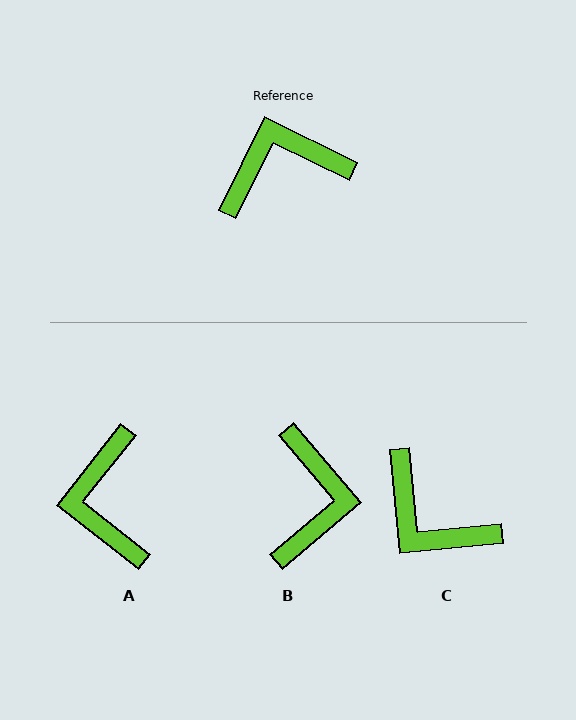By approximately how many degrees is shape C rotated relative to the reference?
Approximately 122 degrees counter-clockwise.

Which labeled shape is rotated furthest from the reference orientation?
C, about 122 degrees away.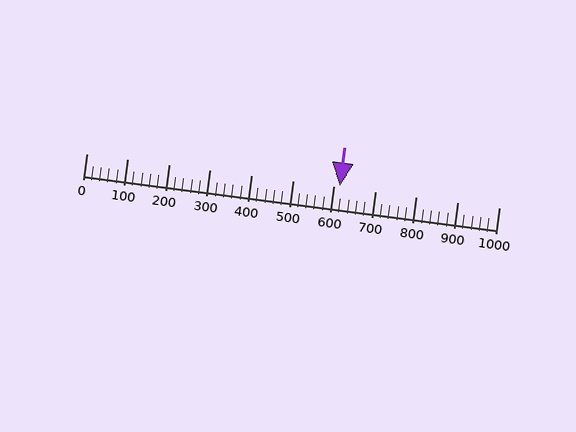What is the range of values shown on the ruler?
The ruler shows values from 0 to 1000.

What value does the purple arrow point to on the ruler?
The purple arrow points to approximately 614.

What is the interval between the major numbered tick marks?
The major tick marks are spaced 100 units apart.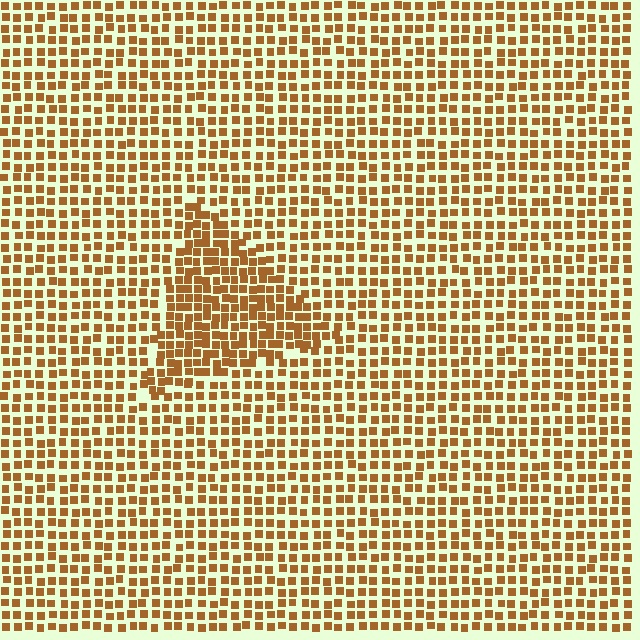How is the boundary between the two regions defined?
The boundary is defined by a change in element density (approximately 1.6x ratio). All elements are the same color, size, and shape.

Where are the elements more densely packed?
The elements are more densely packed inside the triangle boundary.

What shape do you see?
I see a triangle.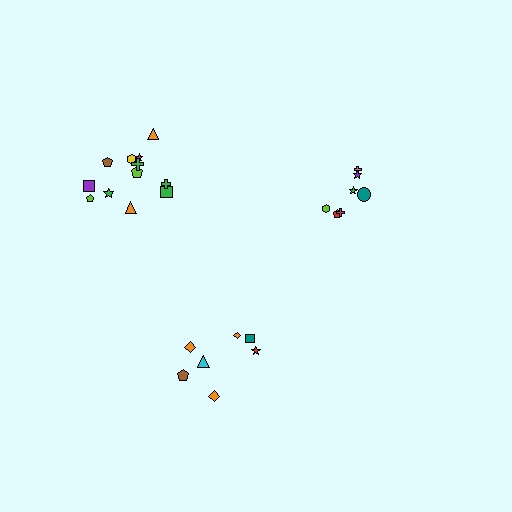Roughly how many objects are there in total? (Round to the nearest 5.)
Roughly 25 objects in total.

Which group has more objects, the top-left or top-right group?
The top-left group.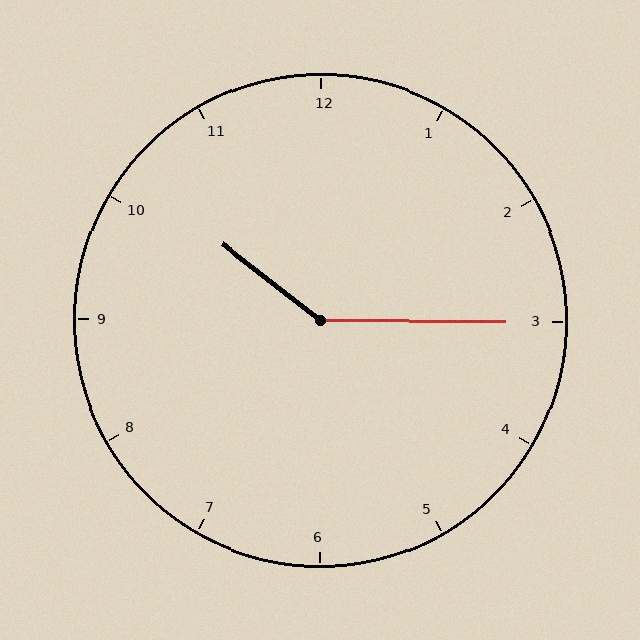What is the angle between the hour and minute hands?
Approximately 142 degrees.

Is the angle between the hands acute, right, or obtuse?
It is obtuse.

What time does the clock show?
10:15.